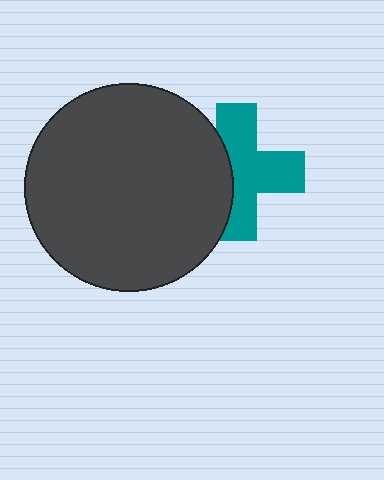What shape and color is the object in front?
The object in front is a dark gray circle.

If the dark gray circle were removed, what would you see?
You would see the complete teal cross.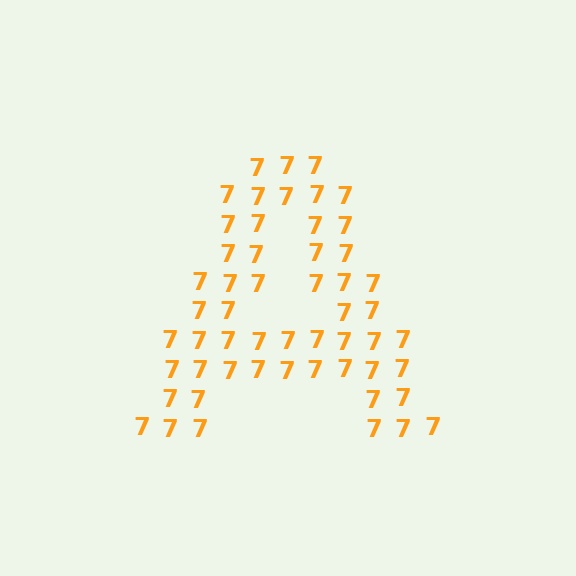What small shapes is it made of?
It is made of small digit 7's.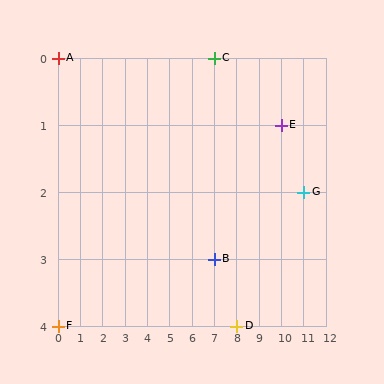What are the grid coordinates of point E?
Point E is at grid coordinates (10, 1).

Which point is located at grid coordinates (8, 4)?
Point D is at (8, 4).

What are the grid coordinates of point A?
Point A is at grid coordinates (0, 0).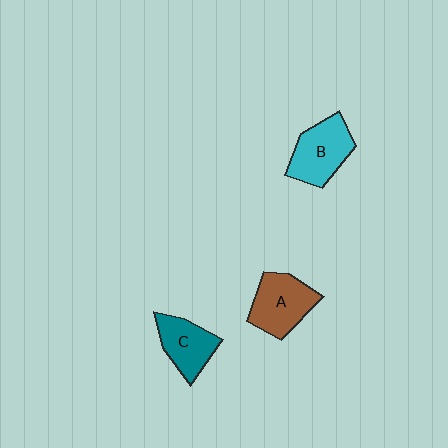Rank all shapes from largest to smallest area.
From largest to smallest: B (cyan), A (brown), C (teal).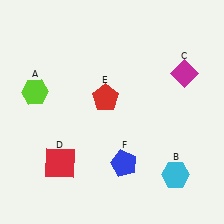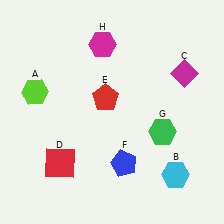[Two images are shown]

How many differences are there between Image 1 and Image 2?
There are 2 differences between the two images.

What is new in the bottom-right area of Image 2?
A green hexagon (G) was added in the bottom-right area of Image 2.